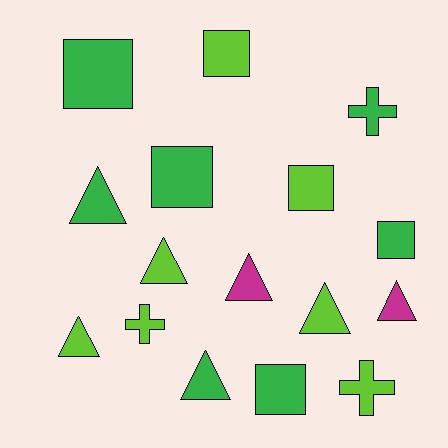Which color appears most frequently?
Green, with 7 objects.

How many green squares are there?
There are 4 green squares.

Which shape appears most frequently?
Triangle, with 7 objects.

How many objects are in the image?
There are 16 objects.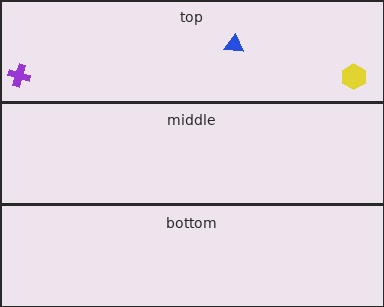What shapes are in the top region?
The yellow hexagon, the purple cross, the blue triangle.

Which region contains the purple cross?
The top region.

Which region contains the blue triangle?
The top region.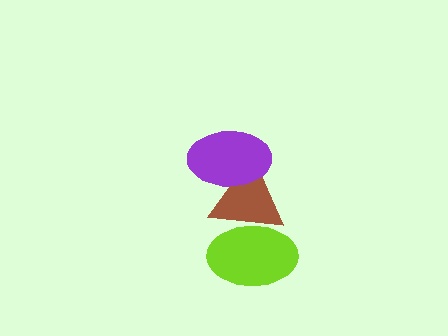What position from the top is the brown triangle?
The brown triangle is 2nd from the top.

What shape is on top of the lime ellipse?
The brown triangle is on top of the lime ellipse.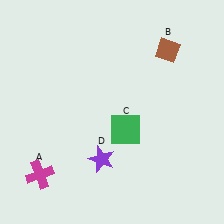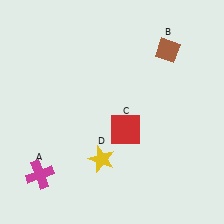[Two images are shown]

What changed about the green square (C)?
In Image 1, C is green. In Image 2, it changed to red.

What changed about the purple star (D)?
In Image 1, D is purple. In Image 2, it changed to yellow.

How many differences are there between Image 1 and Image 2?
There are 2 differences between the two images.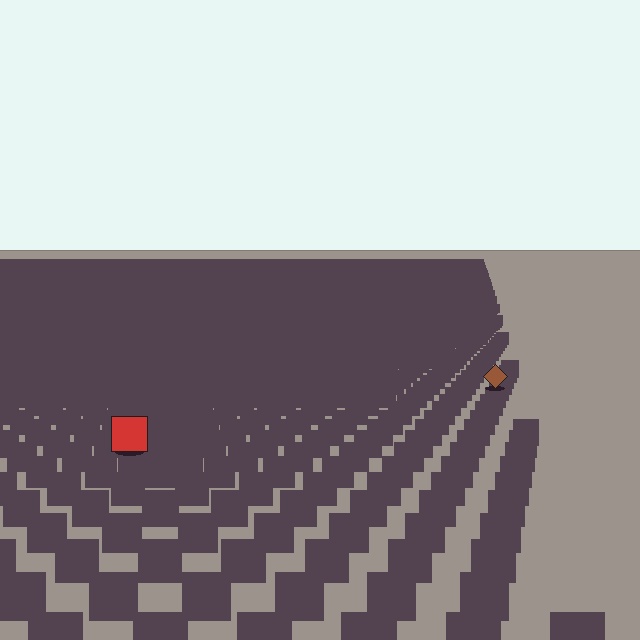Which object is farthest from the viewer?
The brown diamond is farthest from the viewer. It appears smaller and the ground texture around it is denser.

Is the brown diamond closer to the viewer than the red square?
No. The red square is closer — you can tell from the texture gradient: the ground texture is coarser near it.